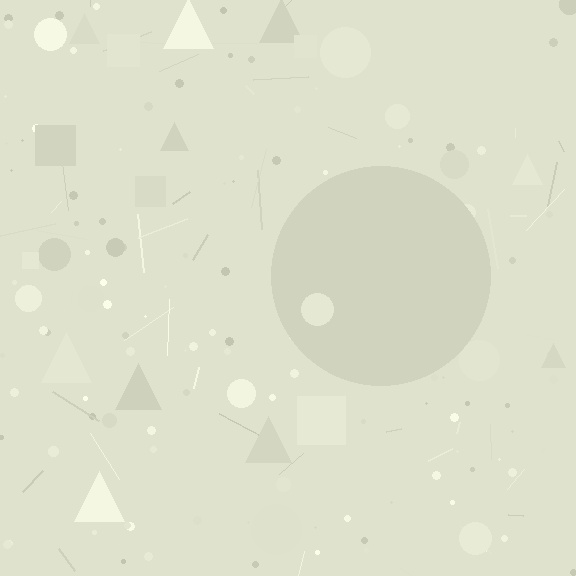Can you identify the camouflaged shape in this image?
The camouflaged shape is a circle.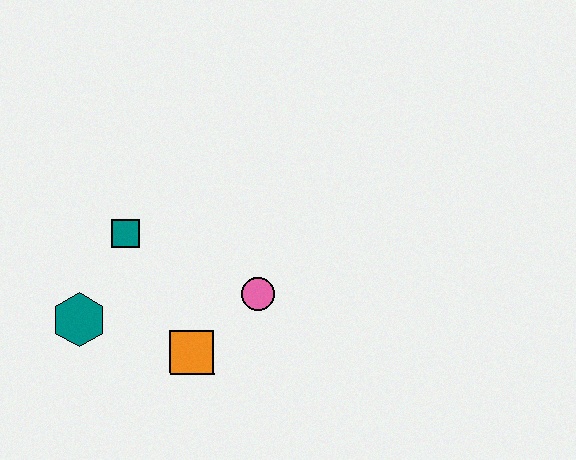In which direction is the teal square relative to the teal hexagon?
The teal square is above the teal hexagon.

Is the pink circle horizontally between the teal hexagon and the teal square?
No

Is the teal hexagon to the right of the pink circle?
No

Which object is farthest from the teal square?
The pink circle is farthest from the teal square.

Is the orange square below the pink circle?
Yes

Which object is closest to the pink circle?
The orange square is closest to the pink circle.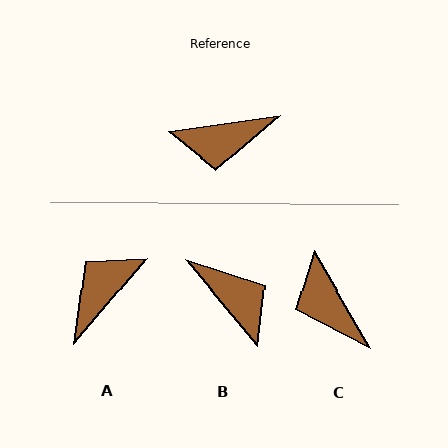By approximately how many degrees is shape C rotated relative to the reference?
Approximately 68 degrees clockwise.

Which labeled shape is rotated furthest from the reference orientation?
A, about 138 degrees away.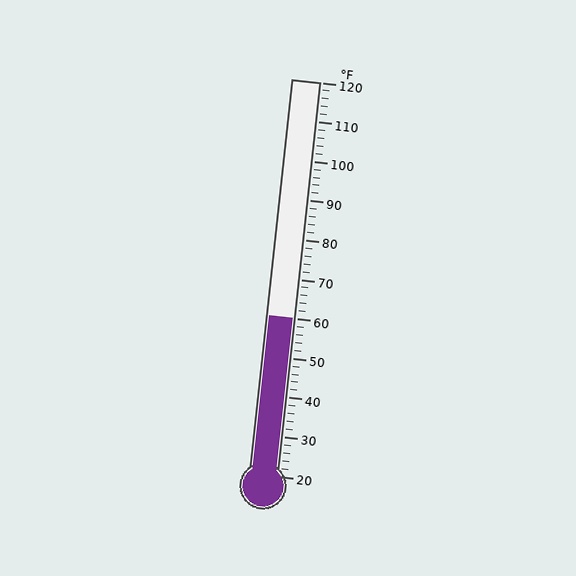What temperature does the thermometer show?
The thermometer shows approximately 60°F.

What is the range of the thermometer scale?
The thermometer scale ranges from 20°F to 120°F.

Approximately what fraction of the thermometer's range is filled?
The thermometer is filled to approximately 40% of its range.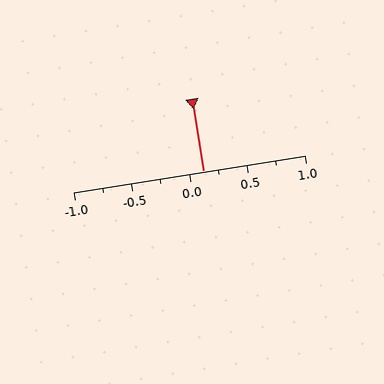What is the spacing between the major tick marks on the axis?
The major ticks are spaced 0.5 apart.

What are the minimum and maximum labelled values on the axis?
The axis runs from -1.0 to 1.0.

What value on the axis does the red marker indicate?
The marker indicates approximately 0.12.